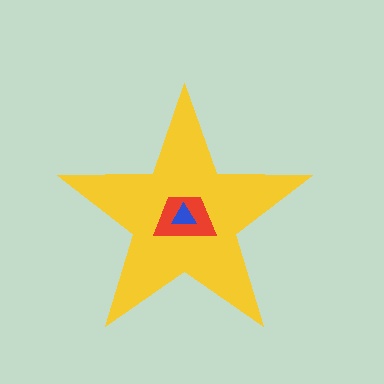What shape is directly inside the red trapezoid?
The blue triangle.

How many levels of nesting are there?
3.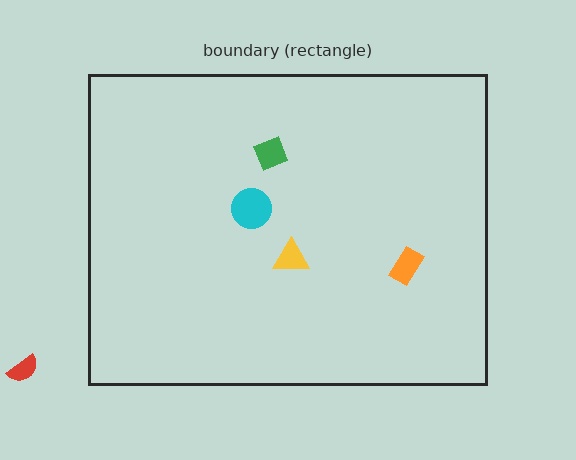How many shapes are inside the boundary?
4 inside, 1 outside.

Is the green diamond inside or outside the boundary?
Inside.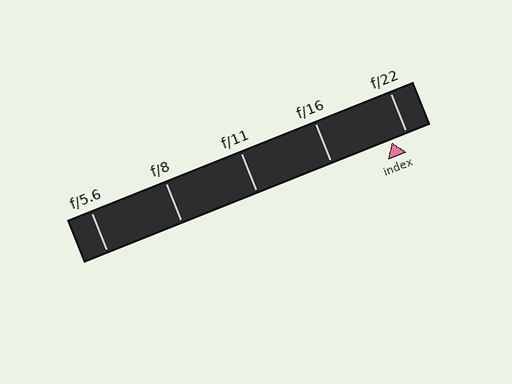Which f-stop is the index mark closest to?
The index mark is closest to f/22.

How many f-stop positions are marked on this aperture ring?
There are 5 f-stop positions marked.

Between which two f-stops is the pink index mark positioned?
The index mark is between f/16 and f/22.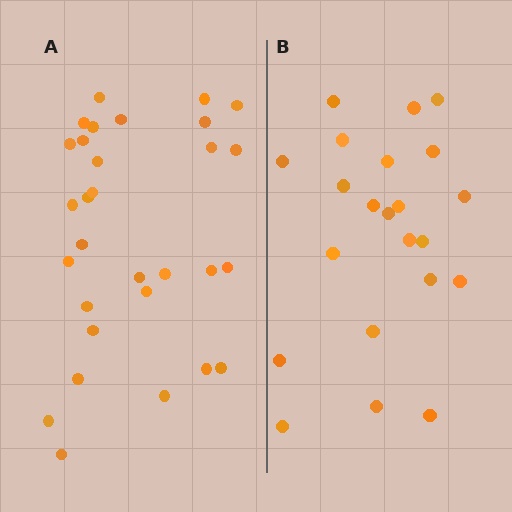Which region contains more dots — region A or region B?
Region A (the left region) has more dots.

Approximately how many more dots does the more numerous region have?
Region A has roughly 8 or so more dots than region B.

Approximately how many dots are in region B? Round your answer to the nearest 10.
About 20 dots. (The exact count is 22, which rounds to 20.)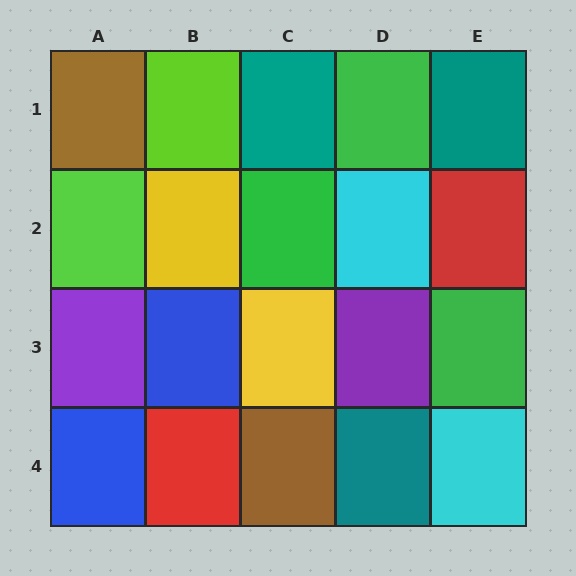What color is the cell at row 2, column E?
Red.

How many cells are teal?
3 cells are teal.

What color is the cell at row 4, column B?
Red.